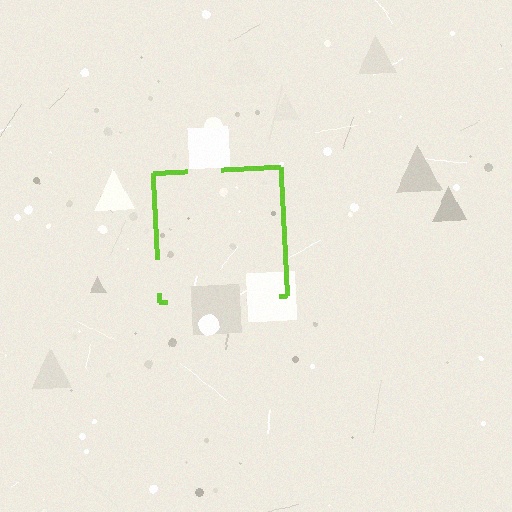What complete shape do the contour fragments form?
The contour fragments form a square.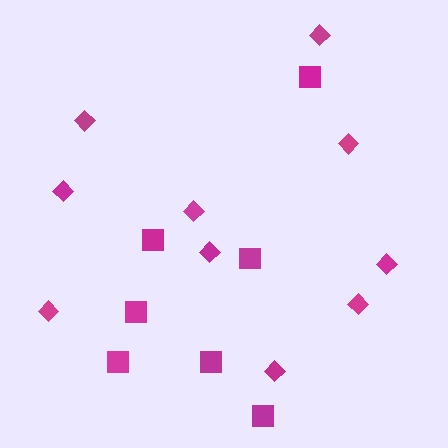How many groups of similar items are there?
There are 2 groups: one group of diamonds (10) and one group of squares (7).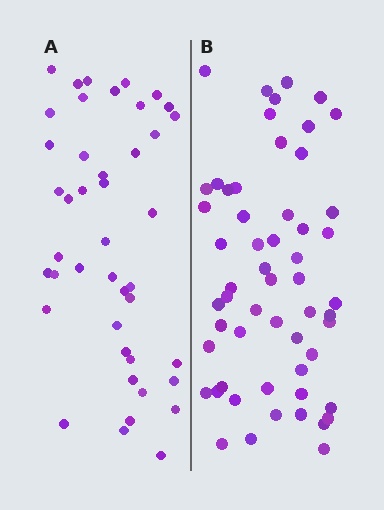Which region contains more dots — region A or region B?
Region B (the right region) has more dots.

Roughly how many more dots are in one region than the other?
Region B has approximately 15 more dots than region A.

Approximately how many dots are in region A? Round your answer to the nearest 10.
About 40 dots. (The exact count is 43, which rounds to 40.)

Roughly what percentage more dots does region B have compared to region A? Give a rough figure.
About 30% more.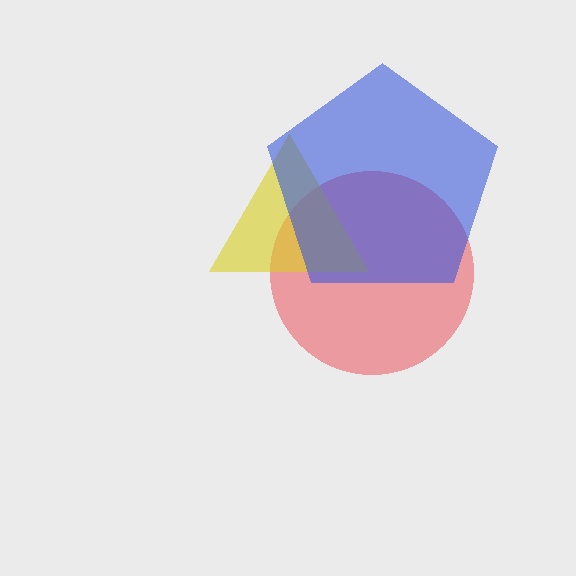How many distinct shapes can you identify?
There are 3 distinct shapes: a red circle, a yellow triangle, a blue pentagon.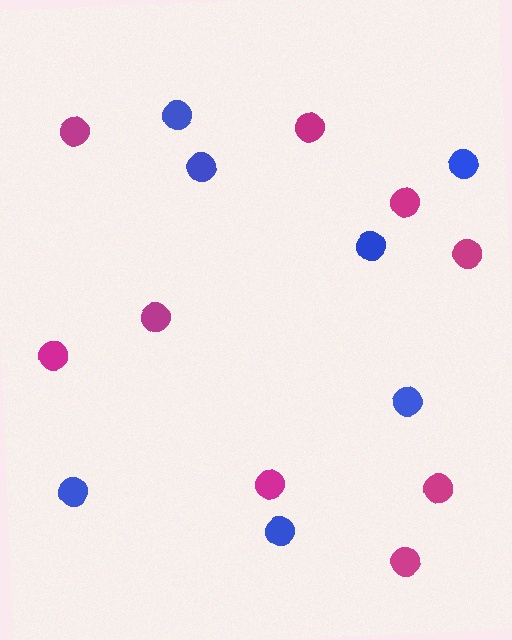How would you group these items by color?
There are 2 groups: one group of blue circles (7) and one group of magenta circles (9).